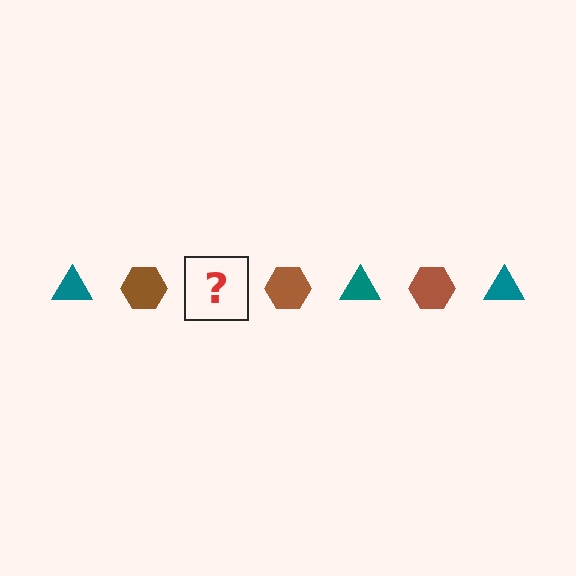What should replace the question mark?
The question mark should be replaced with a teal triangle.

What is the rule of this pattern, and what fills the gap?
The rule is that the pattern alternates between teal triangle and brown hexagon. The gap should be filled with a teal triangle.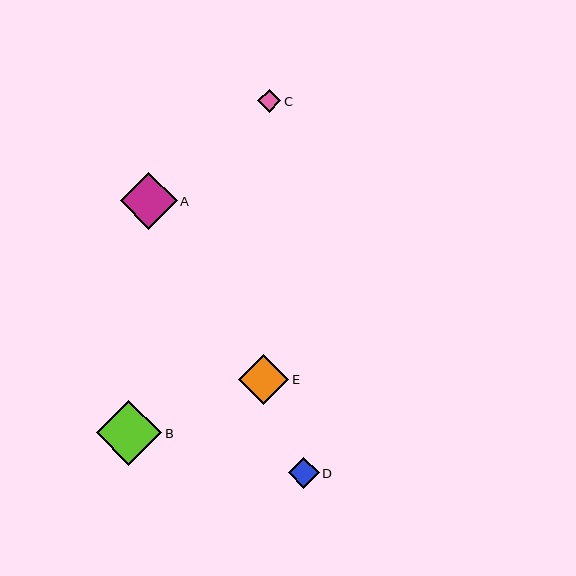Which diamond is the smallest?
Diamond C is the smallest with a size of approximately 23 pixels.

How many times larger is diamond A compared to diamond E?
Diamond A is approximately 1.1 times the size of diamond E.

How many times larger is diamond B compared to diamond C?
Diamond B is approximately 2.9 times the size of diamond C.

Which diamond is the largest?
Diamond B is the largest with a size of approximately 65 pixels.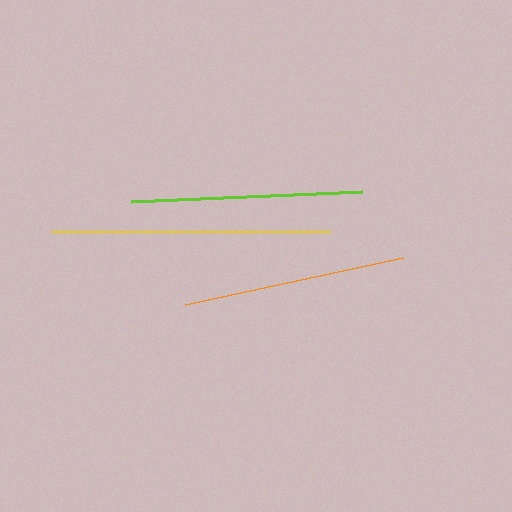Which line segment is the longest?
The yellow line is the longest at approximately 279 pixels.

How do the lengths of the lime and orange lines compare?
The lime and orange lines are approximately the same length.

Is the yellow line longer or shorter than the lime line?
The yellow line is longer than the lime line.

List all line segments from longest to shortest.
From longest to shortest: yellow, lime, orange.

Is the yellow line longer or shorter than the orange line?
The yellow line is longer than the orange line.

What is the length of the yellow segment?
The yellow segment is approximately 279 pixels long.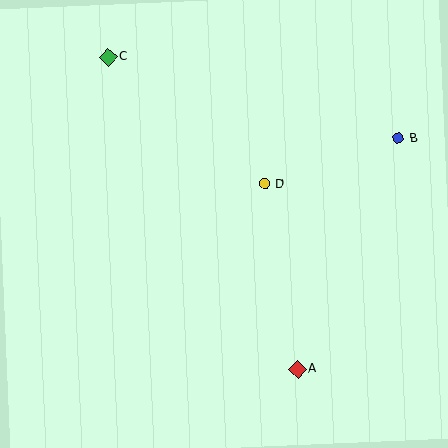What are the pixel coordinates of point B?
Point B is at (398, 138).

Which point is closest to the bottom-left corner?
Point A is closest to the bottom-left corner.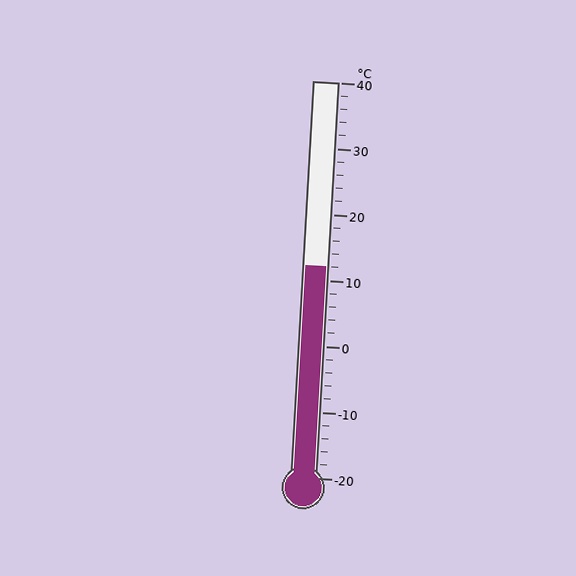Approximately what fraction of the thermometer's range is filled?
The thermometer is filled to approximately 55% of its range.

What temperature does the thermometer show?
The thermometer shows approximately 12°C.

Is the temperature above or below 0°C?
The temperature is above 0°C.